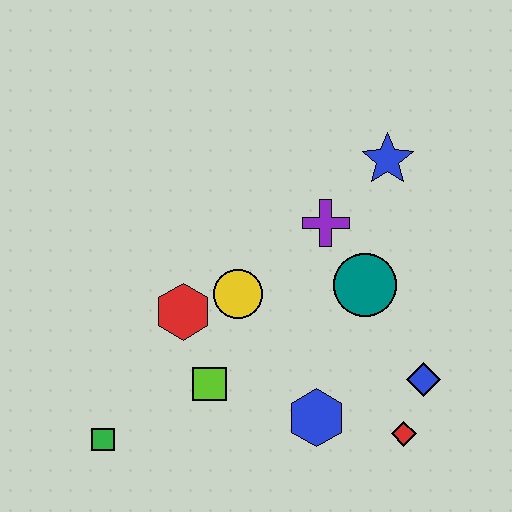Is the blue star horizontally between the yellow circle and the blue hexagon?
No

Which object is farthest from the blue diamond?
The green square is farthest from the blue diamond.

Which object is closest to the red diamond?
The blue diamond is closest to the red diamond.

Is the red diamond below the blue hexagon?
Yes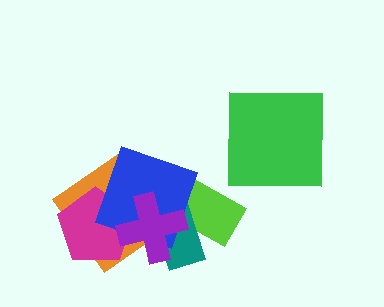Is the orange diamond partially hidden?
Yes, it is partially covered by another shape.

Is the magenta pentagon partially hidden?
Yes, it is partially covered by another shape.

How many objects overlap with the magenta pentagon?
3 objects overlap with the magenta pentagon.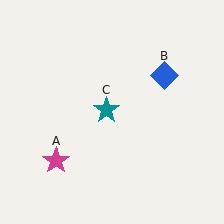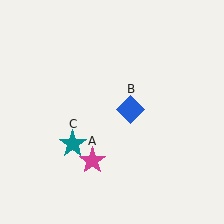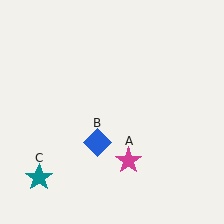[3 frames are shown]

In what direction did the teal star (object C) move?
The teal star (object C) moved down and to the left.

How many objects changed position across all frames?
3 objects changed position: magenta star (object A), blue diamond (object B), teal star (object C).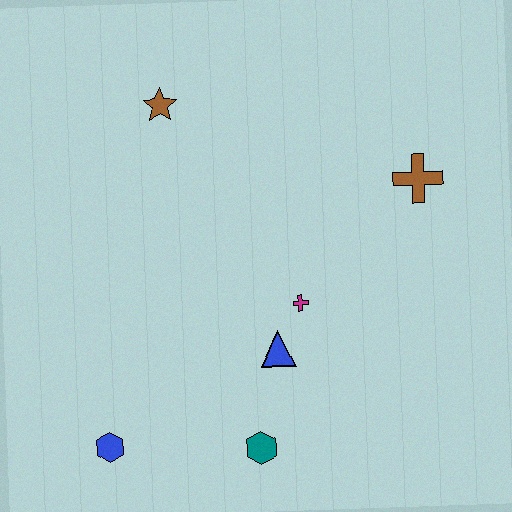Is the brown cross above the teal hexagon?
Yes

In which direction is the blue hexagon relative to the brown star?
The blue hexagon is below the brown star.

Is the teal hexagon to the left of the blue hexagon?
No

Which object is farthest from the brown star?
The teal hexagon is farthest from the brown star.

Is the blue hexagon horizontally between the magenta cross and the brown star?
No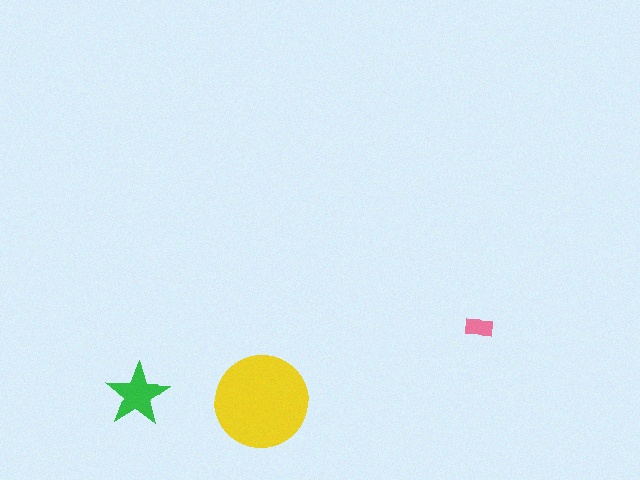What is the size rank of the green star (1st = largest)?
2nd.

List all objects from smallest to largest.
The pink rectangle, the green star, the yellow circle.